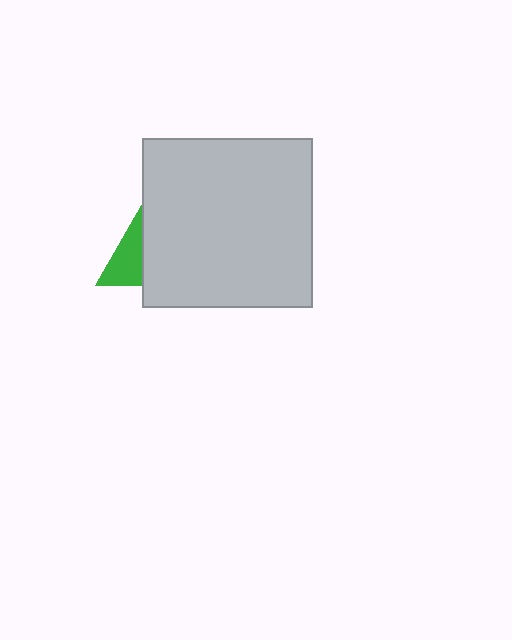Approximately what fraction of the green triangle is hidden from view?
Roughly 64% of the green triangle is hidden behind the light gray square.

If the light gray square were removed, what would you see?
You would see the complete green triangle.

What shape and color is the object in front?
The object in front is a light gray square.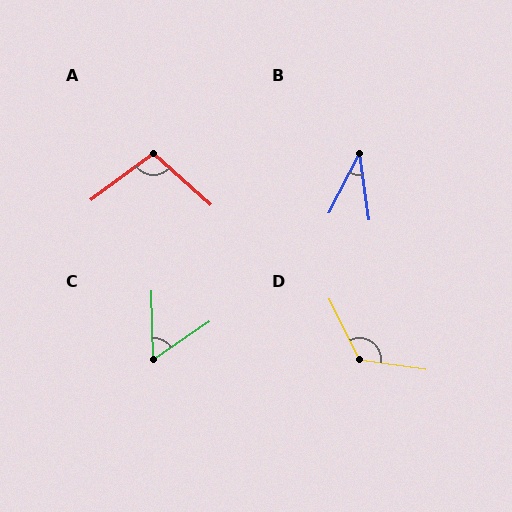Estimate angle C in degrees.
Approximately 57 degrees.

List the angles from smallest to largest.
B (35°), C (57°), A (102°), D (124°).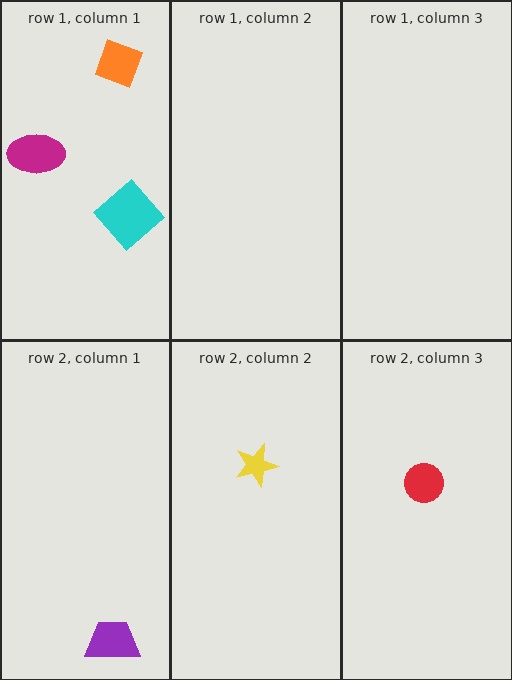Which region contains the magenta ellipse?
The row 1, column 1 region.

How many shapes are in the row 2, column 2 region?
1.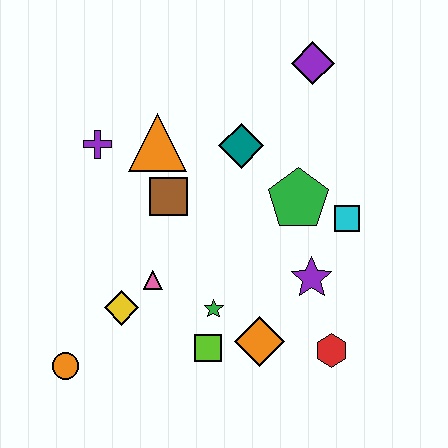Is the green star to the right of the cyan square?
No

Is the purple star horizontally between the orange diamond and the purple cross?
No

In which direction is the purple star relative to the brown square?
The purple star is to the right of the brown square.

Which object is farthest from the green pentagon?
The orange circle is farthest from the green pentagon.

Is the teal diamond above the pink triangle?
Yes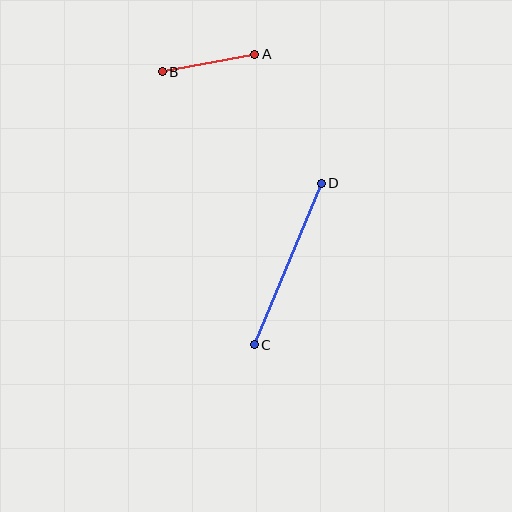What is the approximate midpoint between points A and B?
The midpoint is at approximately (209, 63) pixels.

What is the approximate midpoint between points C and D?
The midpoint is at approximately (288, 264) pixels.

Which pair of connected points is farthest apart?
Points C and D are farthest apart.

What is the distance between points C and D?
The distance is approximately 175 pixels.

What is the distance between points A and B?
The distance is approximately 94 pixels.